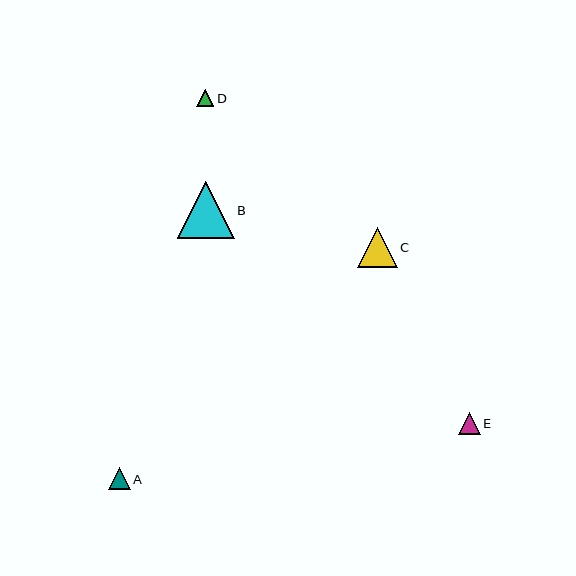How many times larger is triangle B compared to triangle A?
Triangle B is approximately 2.6 times the size of triangle A.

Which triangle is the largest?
Triangle B is the largest with a size of approximately 57 pixels.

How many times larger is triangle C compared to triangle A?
Triangle C is approximately 1.8 times the size of triangle A.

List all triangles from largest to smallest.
From largest to smallest: B, C, A, E, D.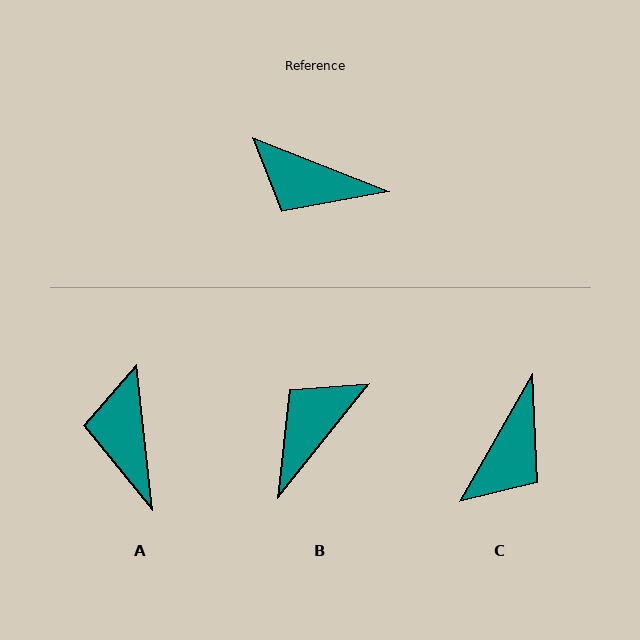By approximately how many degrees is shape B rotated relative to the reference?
Approximately 107 degrees clockwise.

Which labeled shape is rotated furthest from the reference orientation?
B, about 107 degrees away.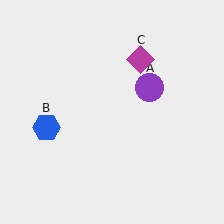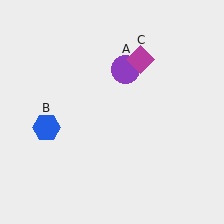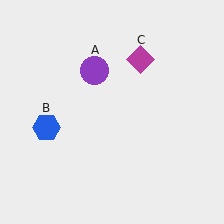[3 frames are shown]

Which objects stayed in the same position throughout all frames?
Blue hexagon (object B) and magenta diamond (object C) remained stationary.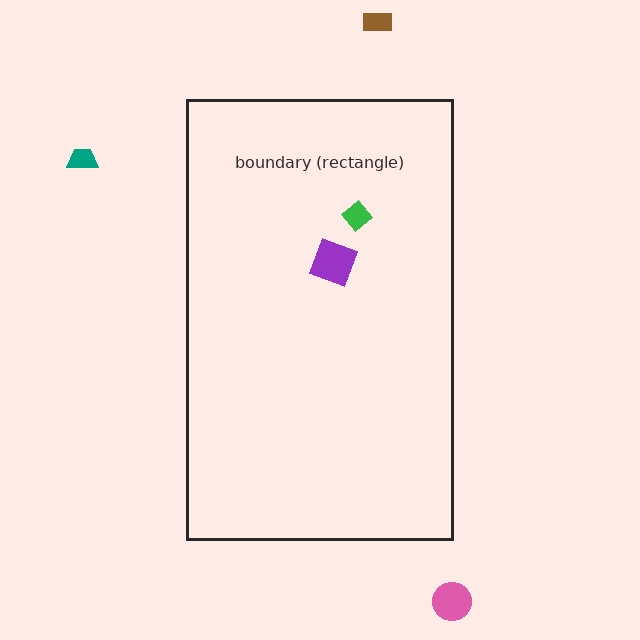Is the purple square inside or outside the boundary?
Inside.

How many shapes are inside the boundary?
2 inside, 3 outside.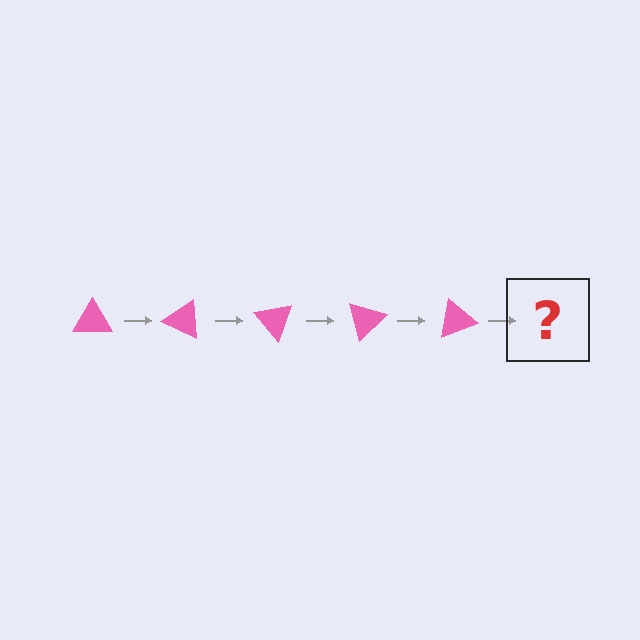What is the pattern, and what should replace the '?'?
The pattern is that the triangle rotates 25 degrees each step. The '?' should be a pink triangle rotated 125 degrees.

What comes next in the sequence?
The next element should be a pink triangle rotated 125 degrees.